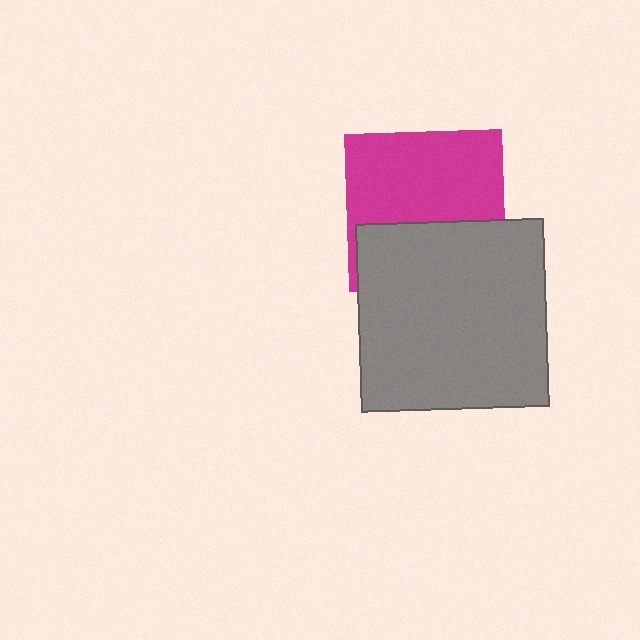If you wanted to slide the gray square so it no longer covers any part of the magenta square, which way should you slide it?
Slide it down — that is the most direct way to separate the two shapes.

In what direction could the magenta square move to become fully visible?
The magenta square could move up. That would shift it out from behind the gray square entirely.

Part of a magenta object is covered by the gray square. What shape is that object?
It is a square.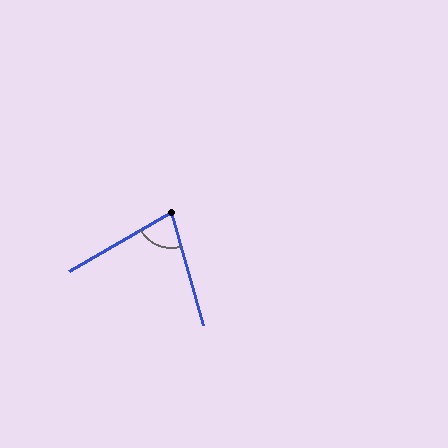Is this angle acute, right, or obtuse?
It is acute.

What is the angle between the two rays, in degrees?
Approximately 75 degrees.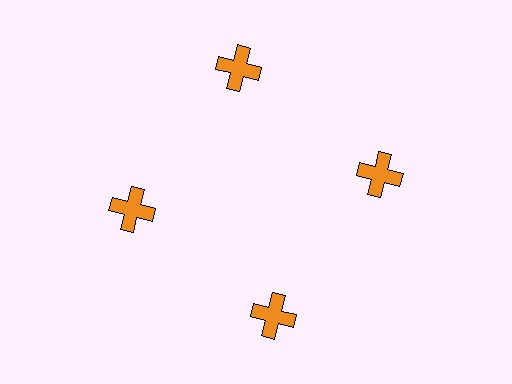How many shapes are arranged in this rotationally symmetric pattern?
There are 4 shapes, arranged in 4 groups of 1.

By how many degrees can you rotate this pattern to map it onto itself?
The pattern maps onto itself every 90 degrees of rotation.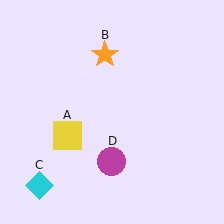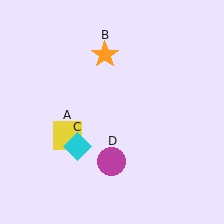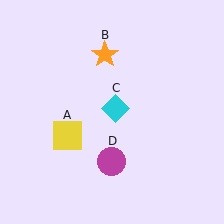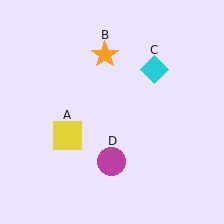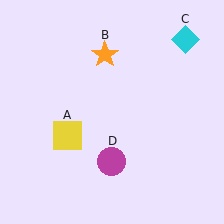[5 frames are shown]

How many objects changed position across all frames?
1 object changed position: cyan diamond (object C).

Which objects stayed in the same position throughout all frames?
Yellow square (object A) and orange star (object B) and magenta circle (object D) remained stationary.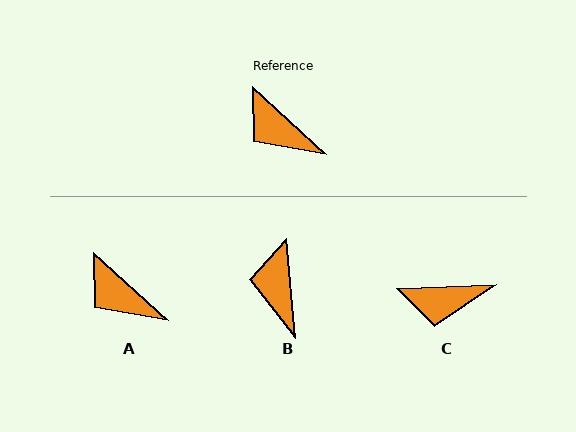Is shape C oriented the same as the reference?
No, it is off by about 44 degrees.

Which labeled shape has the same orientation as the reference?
A.